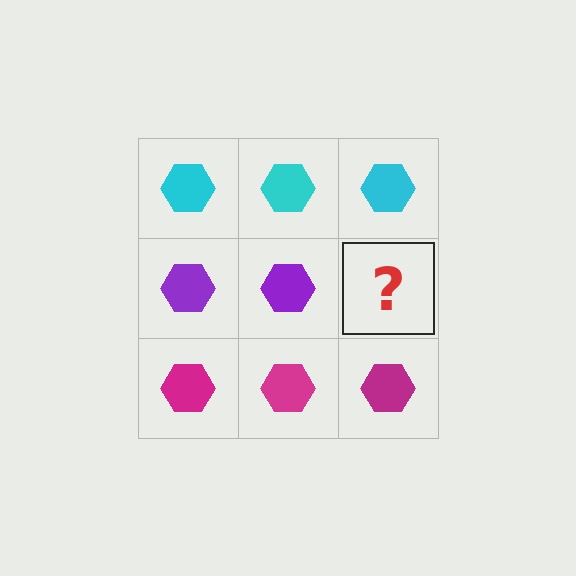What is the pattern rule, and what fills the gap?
The rule is that each row has a consistent color. The gap should be filled with a purple hexagon.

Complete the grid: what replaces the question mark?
The question mark should be replaced with a purple hexagon.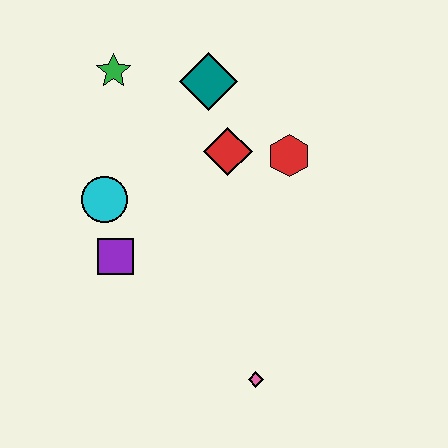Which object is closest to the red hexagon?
The red diamond is closest to the red hexagon.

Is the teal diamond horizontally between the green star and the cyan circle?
No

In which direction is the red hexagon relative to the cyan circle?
The red hexagon is to the right of the cyan circle.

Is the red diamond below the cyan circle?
No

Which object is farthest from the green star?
The pink diamond is farthest from the green star.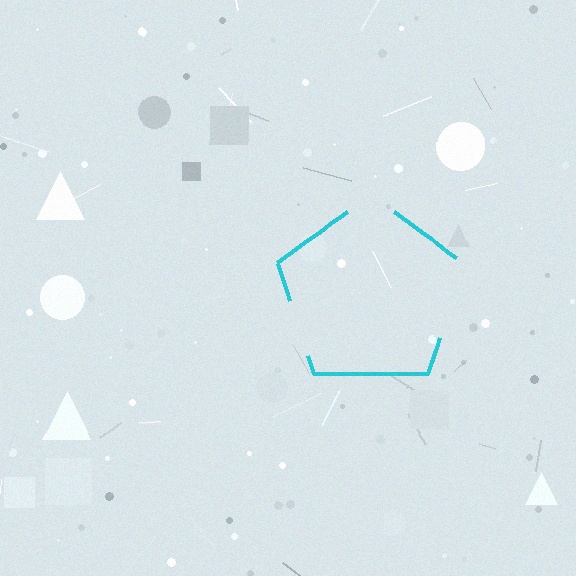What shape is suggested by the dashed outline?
The dashed outline suggests a pentagon.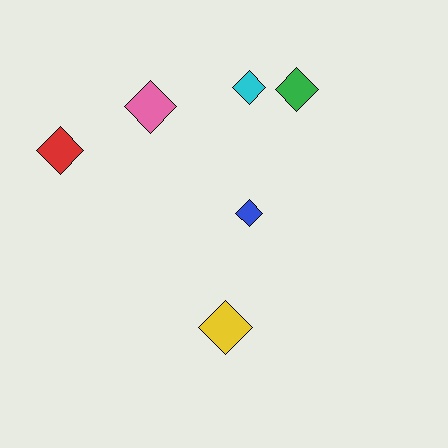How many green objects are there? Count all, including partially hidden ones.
There is 1 green object.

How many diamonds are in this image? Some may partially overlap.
There are 6 diamonds.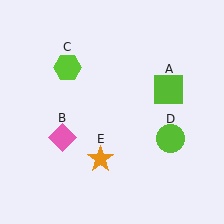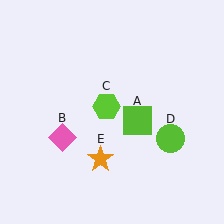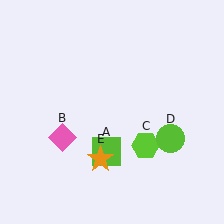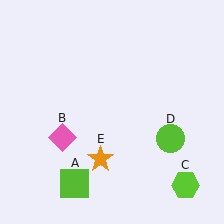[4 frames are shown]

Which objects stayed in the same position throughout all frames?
Pink diamond (object B) and lime circle (object D) and orange star (object E) remained stationary.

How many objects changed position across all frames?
2 objects changed position: lime square (object A), lime hexagon (object C).